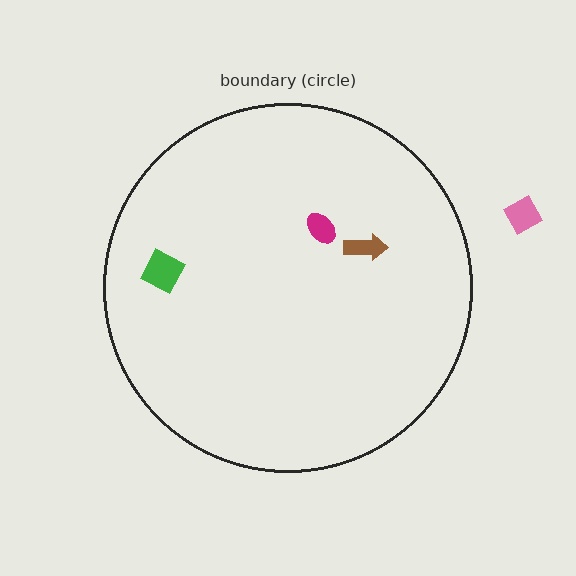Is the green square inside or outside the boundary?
Inside.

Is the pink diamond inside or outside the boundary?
Outside.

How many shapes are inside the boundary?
3 inside, 1 outside.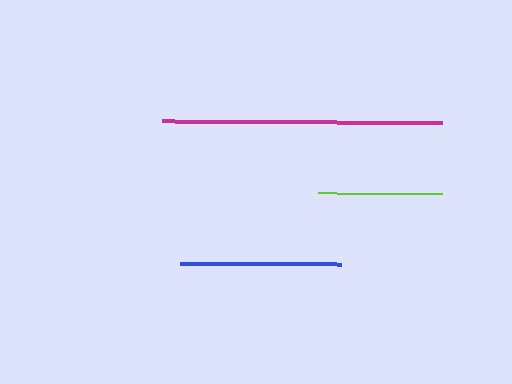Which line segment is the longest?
The magenta line is the longest at approximately 279 pixels.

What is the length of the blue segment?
The blue segment is approximately 162 pixels long.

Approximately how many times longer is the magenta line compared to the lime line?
The magenta line is approximately 2.3 times the length of the lime line.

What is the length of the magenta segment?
The magenta segment is approximately 279 pixels long.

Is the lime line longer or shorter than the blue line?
The blue line is longer than the lime line.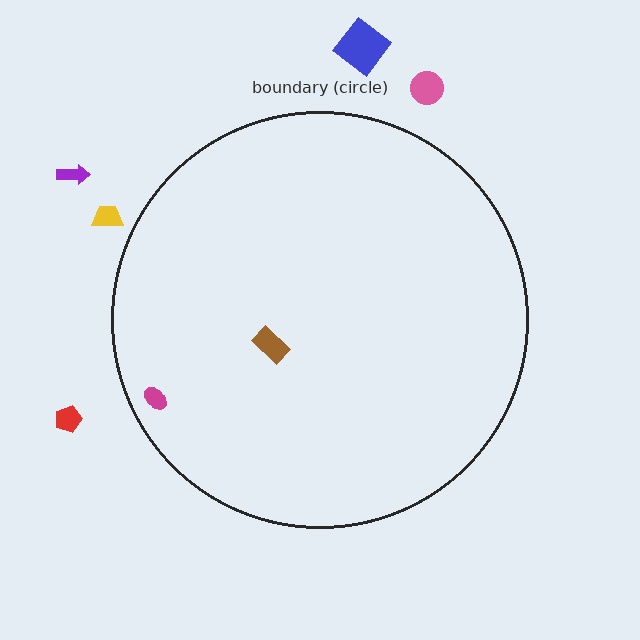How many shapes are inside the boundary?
2 inside, 5 outside.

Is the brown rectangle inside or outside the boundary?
Inside.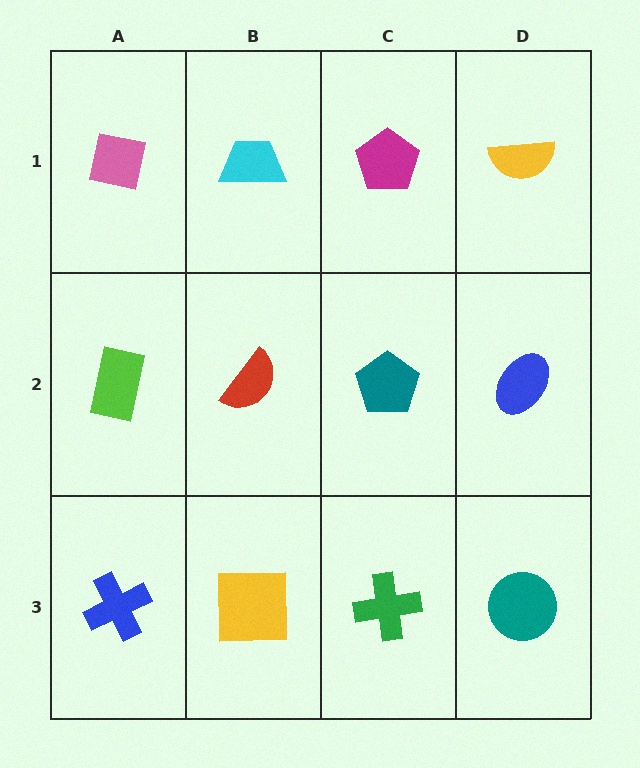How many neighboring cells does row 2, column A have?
3.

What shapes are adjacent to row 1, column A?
A lime rectangle (row 2, column A), a cyan trapezoid (row 1, column B).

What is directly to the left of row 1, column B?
A pink square.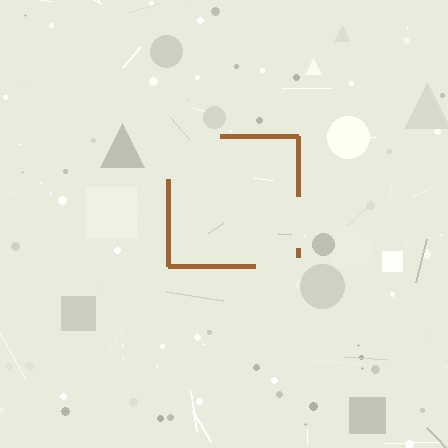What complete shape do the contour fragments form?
The contour fragments form a square.